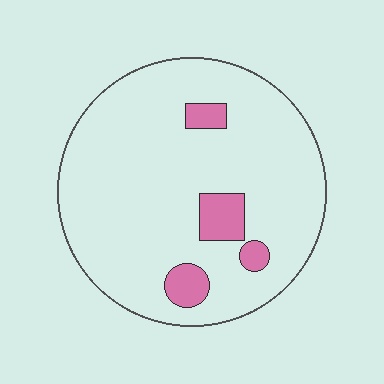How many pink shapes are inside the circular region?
4.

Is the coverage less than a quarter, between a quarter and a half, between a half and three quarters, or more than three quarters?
Less than a quarter.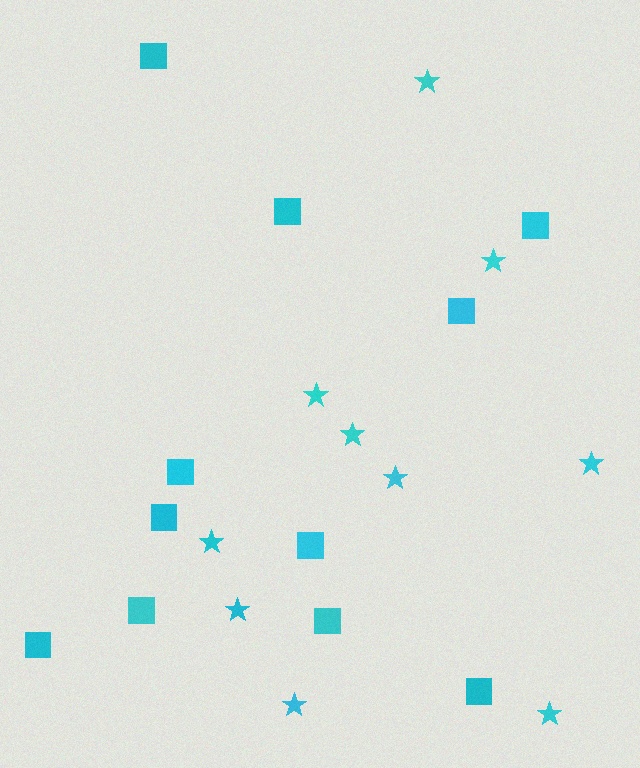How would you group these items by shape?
There are 2 groups: one group of squares (11) and one group of stars (10).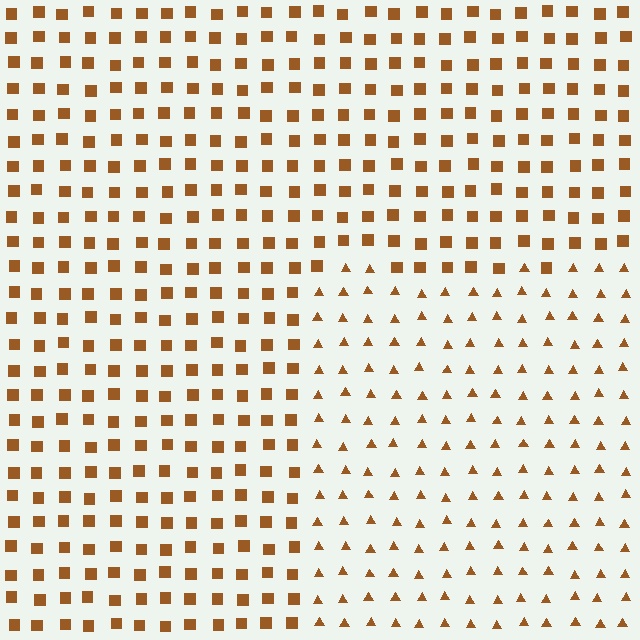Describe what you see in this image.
The image is filled with small brown elements arranged in a uniform grid. A rectangle-shaped region contains triangles, while the surrounding area contains squares. The boundary is defined purely by the change in element shape.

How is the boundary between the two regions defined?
The boundary is defined by a change in element shape: triangles inside vs. squares outside. All elements share the same color and spacing.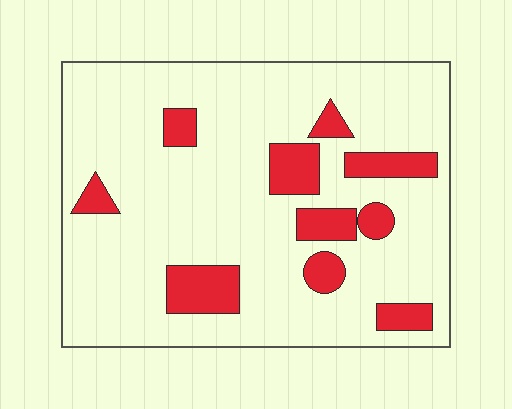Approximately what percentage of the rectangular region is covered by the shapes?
Approximately 15%.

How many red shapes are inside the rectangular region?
10.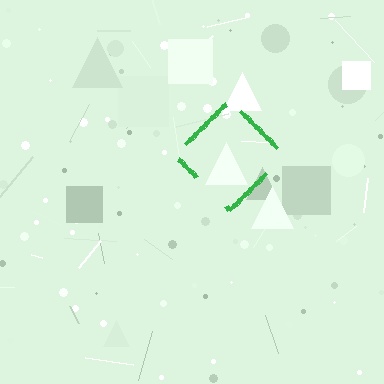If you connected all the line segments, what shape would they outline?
They would outline a diamond.